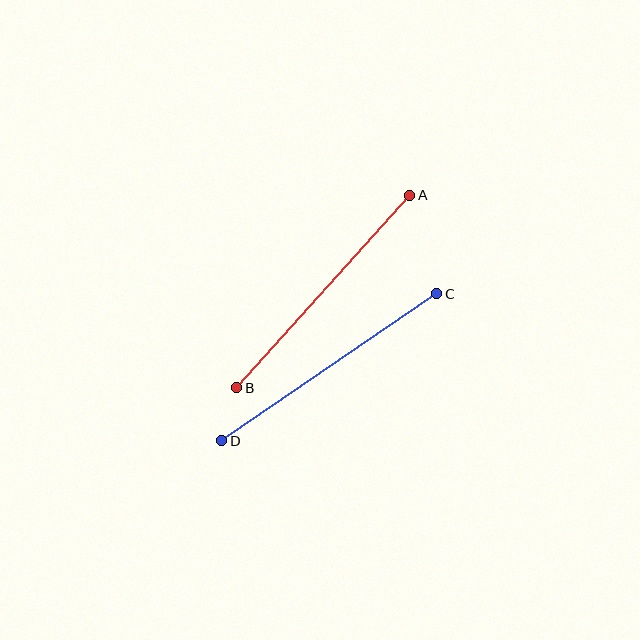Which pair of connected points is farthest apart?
Points C and D are farthest apart.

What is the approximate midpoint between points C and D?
The midpoint is at approximately (329, 367) pixels.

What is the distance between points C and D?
The distance is approximately 260 pixels.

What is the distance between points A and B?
The distance is approximately 259 pixels.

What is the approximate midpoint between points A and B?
The midpoint is at approximately (323, 292) pixels.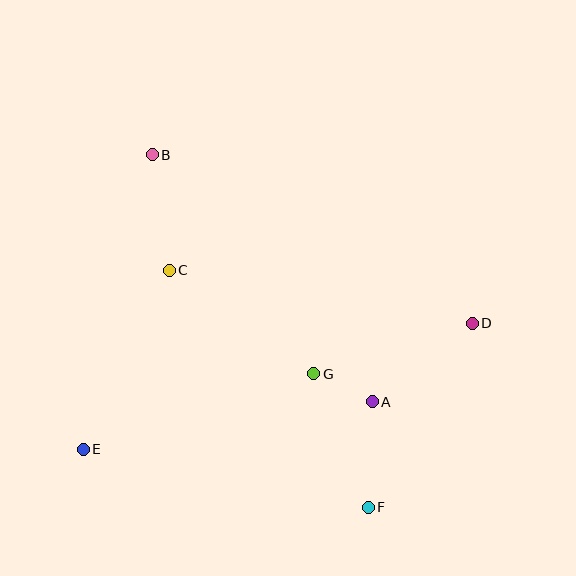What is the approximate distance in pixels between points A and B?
The distance between A and B is approximately 331 pixels.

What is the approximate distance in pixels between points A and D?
The distance between A and D is approximately 127 pixels.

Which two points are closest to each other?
Points A and G are closest to each other.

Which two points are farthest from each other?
Points B and F are farthest from each other.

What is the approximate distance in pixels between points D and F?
The distance between D and F is approximately 211 pixels.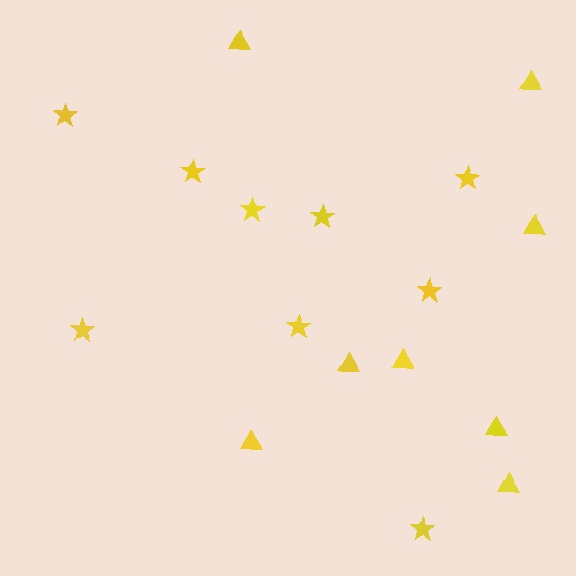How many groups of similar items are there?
There are 2 groups: one group of triangles (8) and one group of stars (9).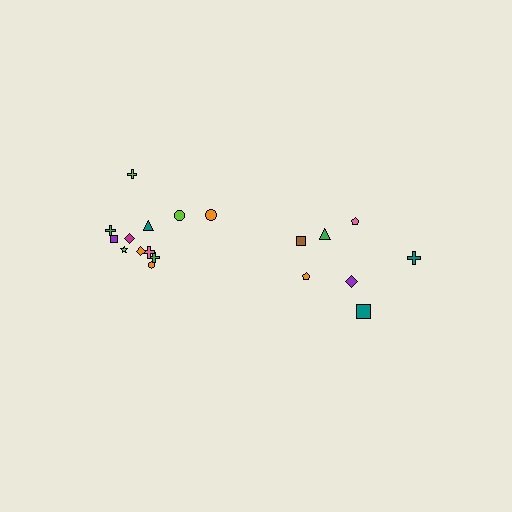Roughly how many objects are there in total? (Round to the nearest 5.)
Roughly 20 objects in total.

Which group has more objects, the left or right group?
The left group.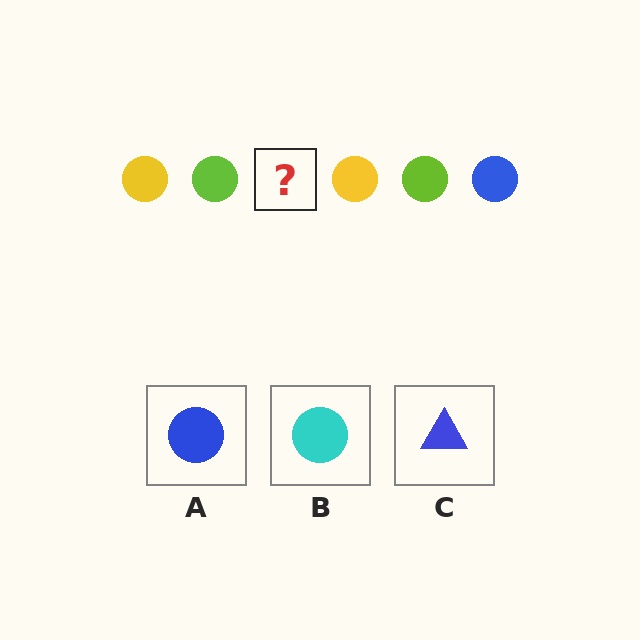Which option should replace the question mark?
Option A.